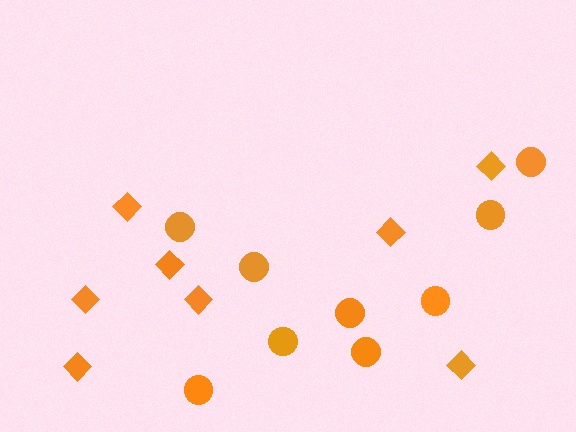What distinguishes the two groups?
There are 2 groups: one group of circles (9) and one group of diamonds (8).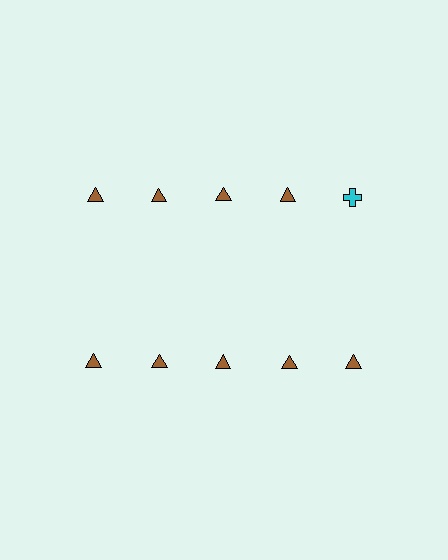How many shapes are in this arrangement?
There are 10 shapes arranged in a grid pattern.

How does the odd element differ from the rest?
It differs in both color (cyan instead of brown) and shape (cross instead of triangle).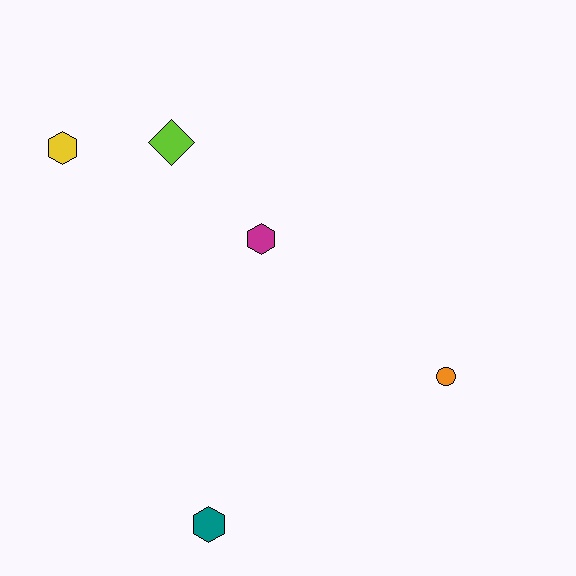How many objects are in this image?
There are 5 objects.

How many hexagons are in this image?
There are 3 hexagons.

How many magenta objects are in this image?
There is 1 magenta object.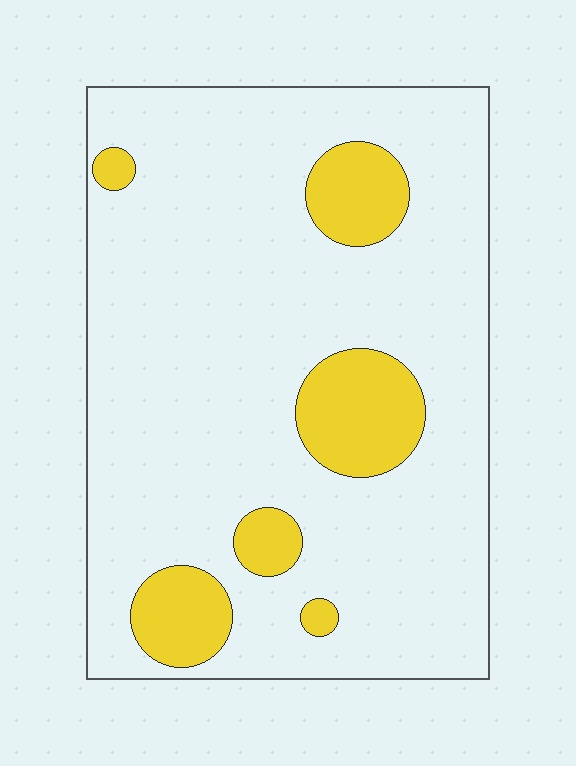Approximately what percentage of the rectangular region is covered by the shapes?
Approximately 15%.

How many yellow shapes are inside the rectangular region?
6.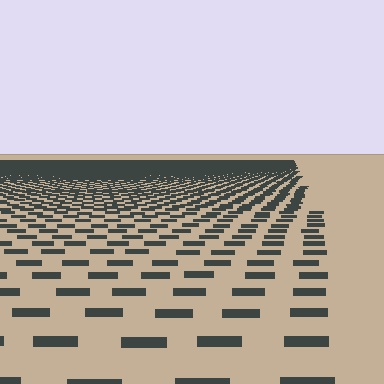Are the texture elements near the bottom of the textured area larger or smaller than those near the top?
Larger. Near the bottom, elements are closer to the viewer and appear at a bigger on-screen size.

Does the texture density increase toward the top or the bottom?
Density increases toward the top.